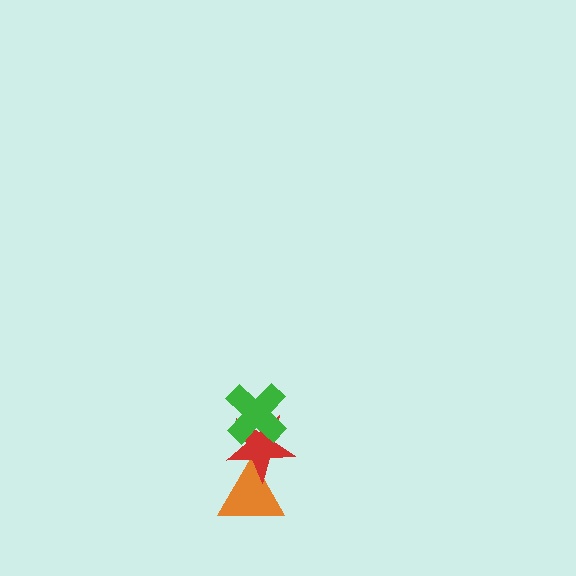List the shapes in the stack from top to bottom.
From top to bottom: the green cross, the red star, the orange triangle.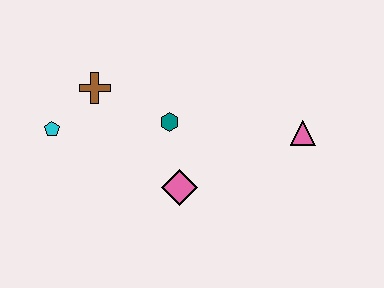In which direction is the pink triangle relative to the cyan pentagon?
The pink triangle is to the right of the cyan pentagon.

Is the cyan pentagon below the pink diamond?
No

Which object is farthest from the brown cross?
The pink triangle is farthest from the brown cross.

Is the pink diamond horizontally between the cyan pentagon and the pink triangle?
Yes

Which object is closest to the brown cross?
The cyan pentagon is closest to the brown cross.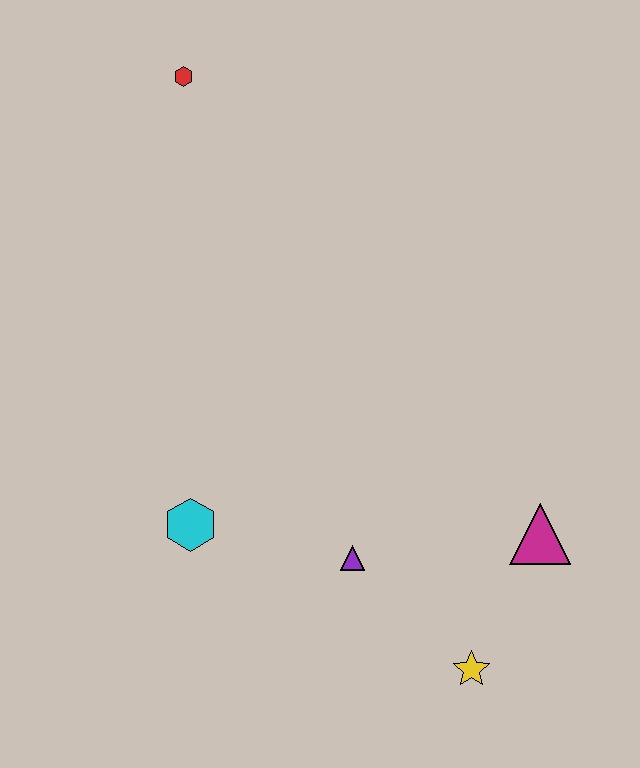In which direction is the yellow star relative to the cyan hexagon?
The yellow star is to the right of the cyan hexagon.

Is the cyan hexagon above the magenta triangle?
Yes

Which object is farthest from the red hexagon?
The yellow star is farthest from the red hexagon.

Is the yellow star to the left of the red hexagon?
No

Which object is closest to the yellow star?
The magenta triangle is closest to the yellow star.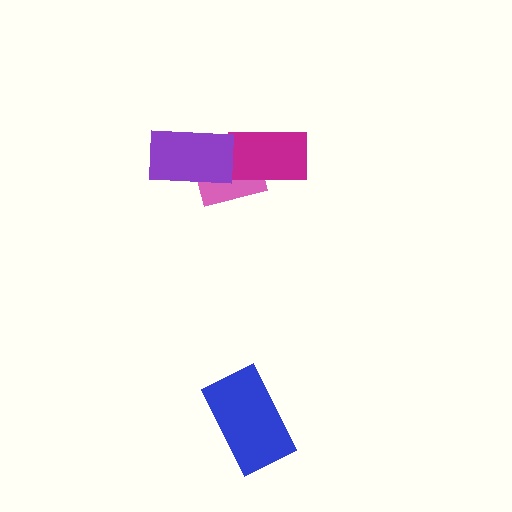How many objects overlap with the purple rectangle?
1 object overlaps with the purple rectangle.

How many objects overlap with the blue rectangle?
0 objects overlap with the blue rectangle.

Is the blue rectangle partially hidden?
No, no other shape covers it.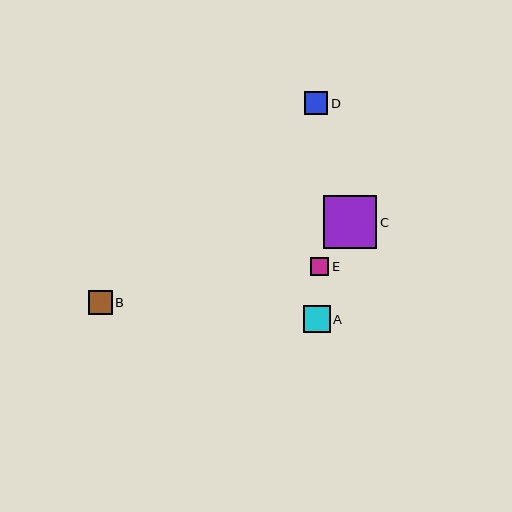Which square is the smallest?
Square E is the smallest with a size of approximately 18 pixels.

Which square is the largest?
Square C is the largest with a size of approximately 53 pixels.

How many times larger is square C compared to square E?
Square C is approximately 2.9 times the size of square E.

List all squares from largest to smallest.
From largest to smallest: C, A, B, D, E.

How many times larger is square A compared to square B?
Square A is approximately 1.1 times the size of square B.